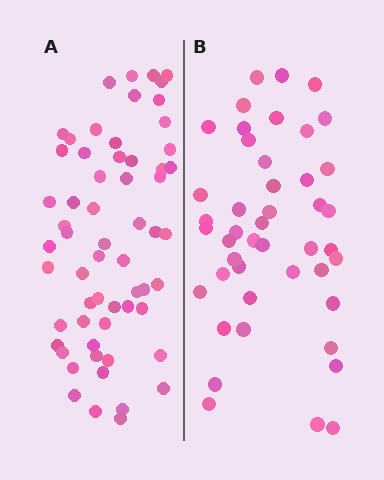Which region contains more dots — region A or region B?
Region A (the left region) has more dots.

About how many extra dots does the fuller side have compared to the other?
Region A has approximately 15 more dots than region B.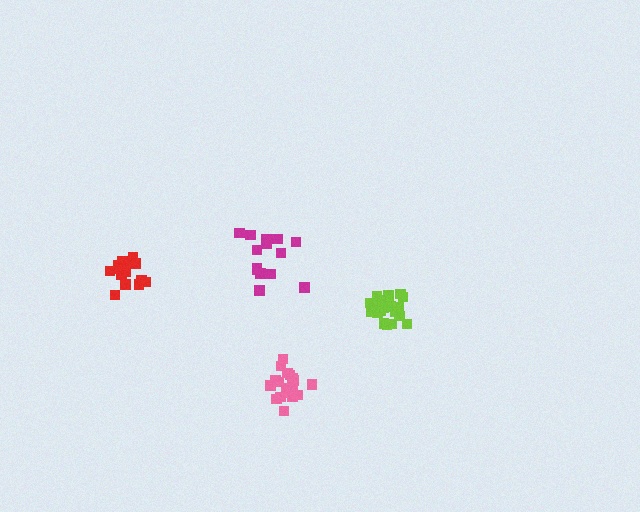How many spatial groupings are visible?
There are 4 spatial groupings.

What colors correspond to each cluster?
The clusters are colored: red, lime, magenta, pink.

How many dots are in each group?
Group 1: 17 dots, Group 2: 20 dots, Group 3: 14 dots, Group 4: 18 dots (69 total).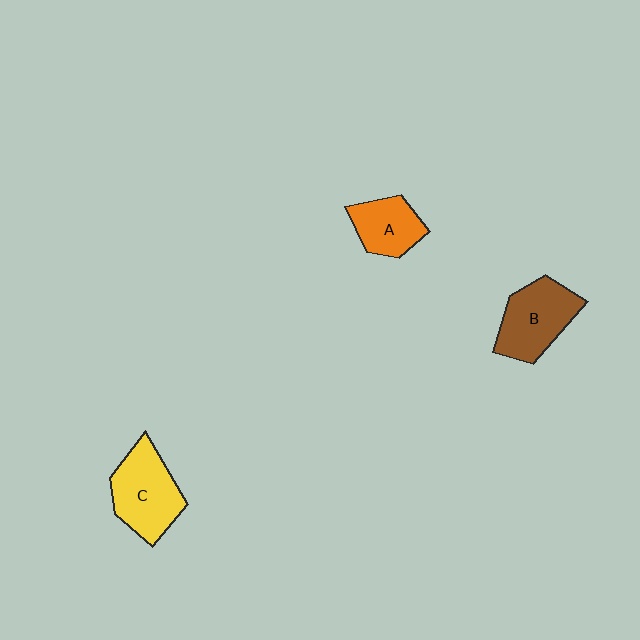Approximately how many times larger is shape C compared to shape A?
Approximately 1.5 times.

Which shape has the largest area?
Shape C (yellow).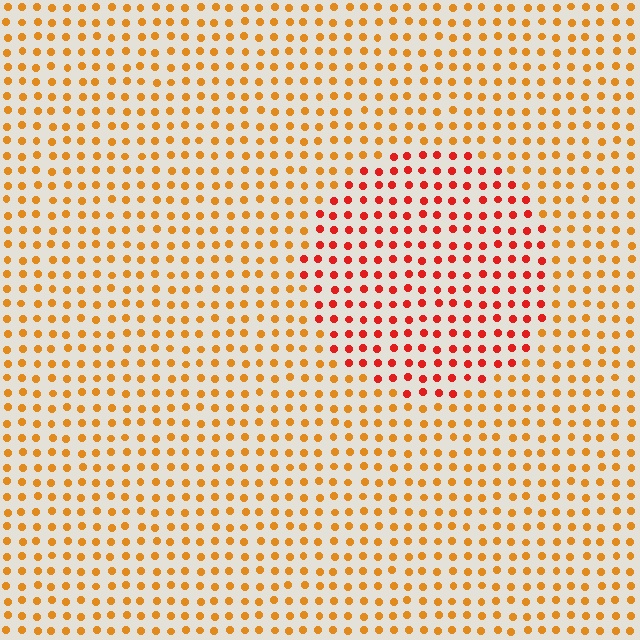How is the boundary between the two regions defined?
The boundary is defined purely by a slight shift in hue (about 34 degrees). Spacing, size, and orientation are identical on both sides.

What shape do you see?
I see a circle.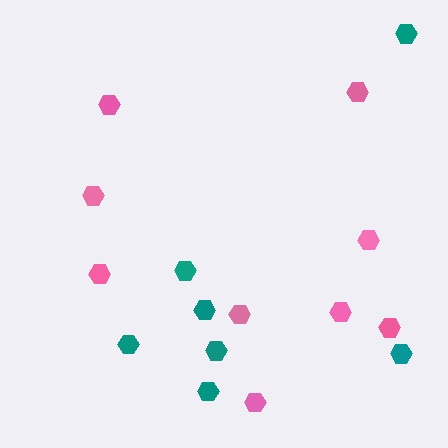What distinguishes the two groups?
There are 2 groups: one group of pink hexagons (9) and one group of teal hexagons (7).